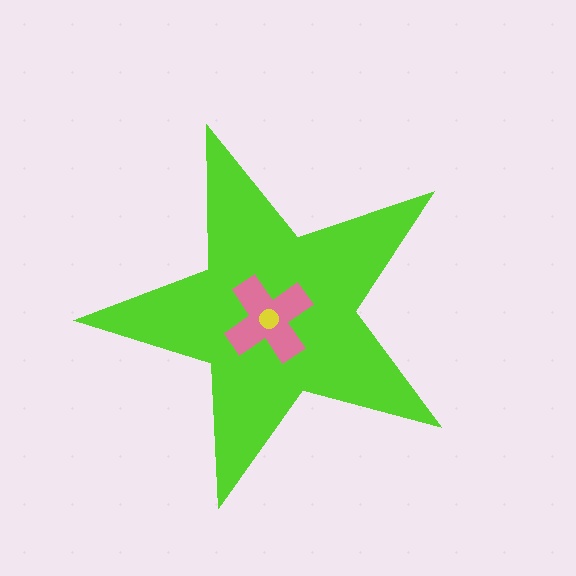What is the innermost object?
The yellow circle.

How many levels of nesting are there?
3.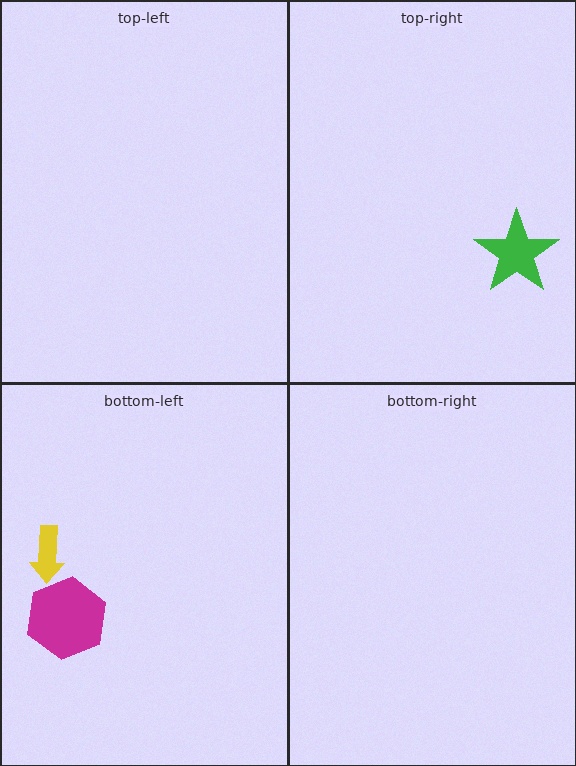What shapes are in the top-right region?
The green star.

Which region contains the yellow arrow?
The bottom-left region.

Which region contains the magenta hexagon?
The bottom-left region.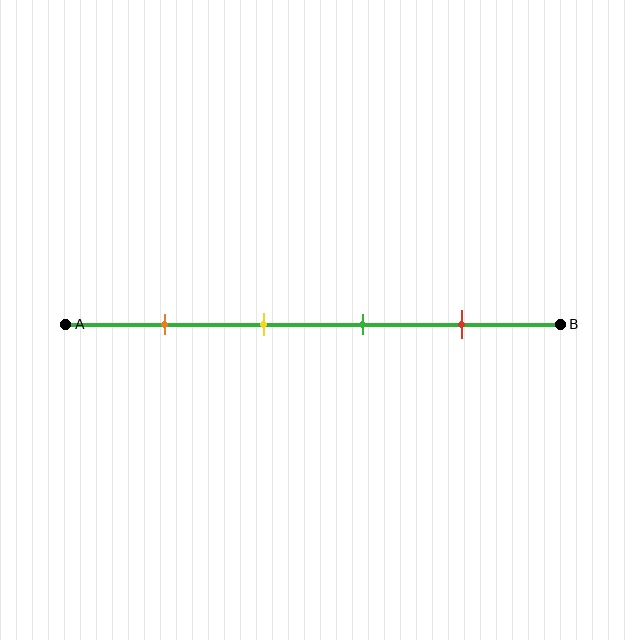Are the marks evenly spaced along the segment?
Yes, the marks are approximately evenly spaced.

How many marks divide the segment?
There are 4 marks dividing the segment.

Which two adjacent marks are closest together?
The yellow and green marks are the closest adjacent pair.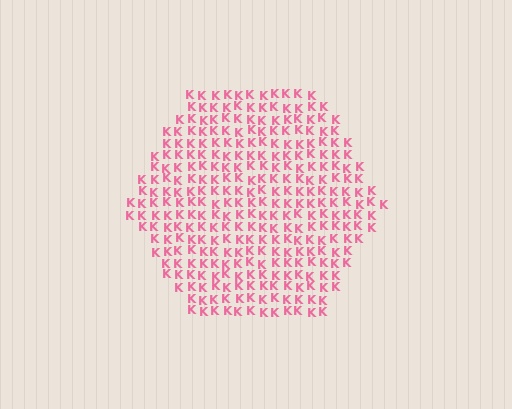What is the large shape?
The large shape is a hexagon.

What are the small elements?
The small elements are letter K's.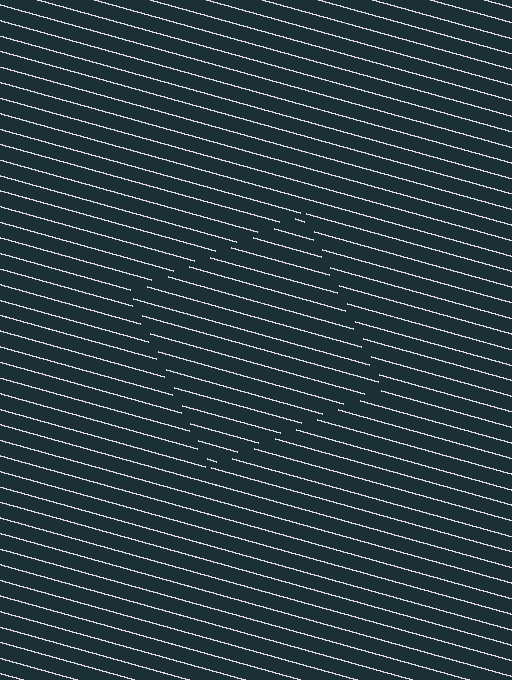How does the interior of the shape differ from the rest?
The interior of the shape contains the same grating, shifted by half a period — the contour is defined by the phase discontinuity where line-ends from the inner and outer gratings abut.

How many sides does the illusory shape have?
4 sides — the line-ends trace a square.